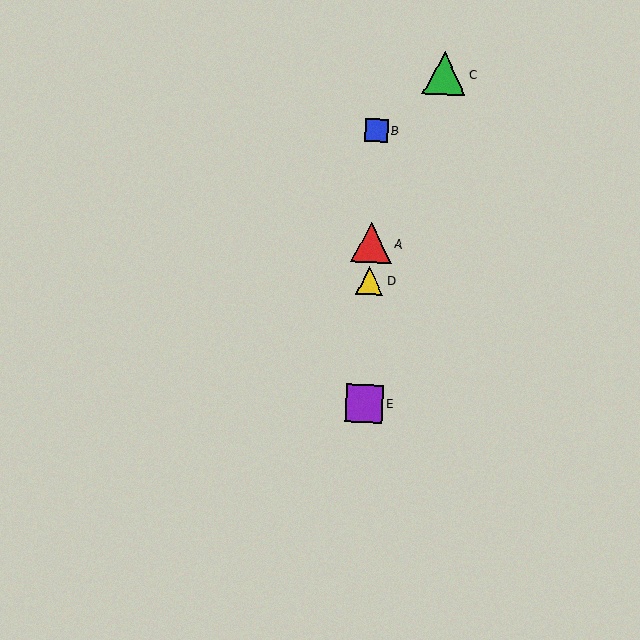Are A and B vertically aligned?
Yes, both are at x≈371.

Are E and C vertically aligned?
No, E is at x≈364 and C is at x≈444.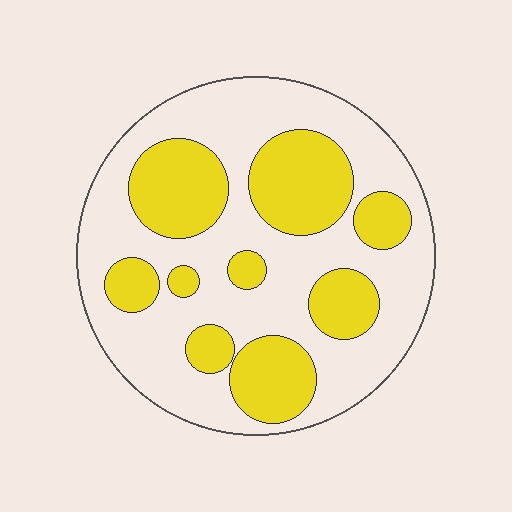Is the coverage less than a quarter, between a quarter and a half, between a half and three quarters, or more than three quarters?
Between a quarter and a half.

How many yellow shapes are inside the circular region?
9.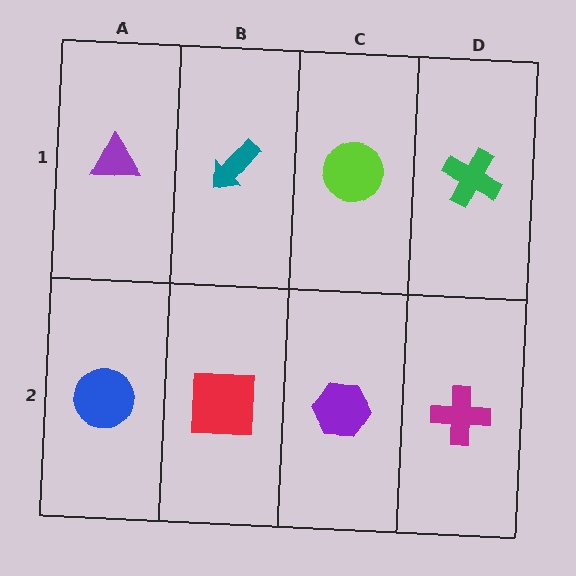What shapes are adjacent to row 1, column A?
A blue circle (row 2, column A), a teal arrow (row 1, column B).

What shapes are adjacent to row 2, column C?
A lime circle (row 1, column C), a red square (row 2, column B), a magenta cross (row 2, column D).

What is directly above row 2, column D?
A green cross.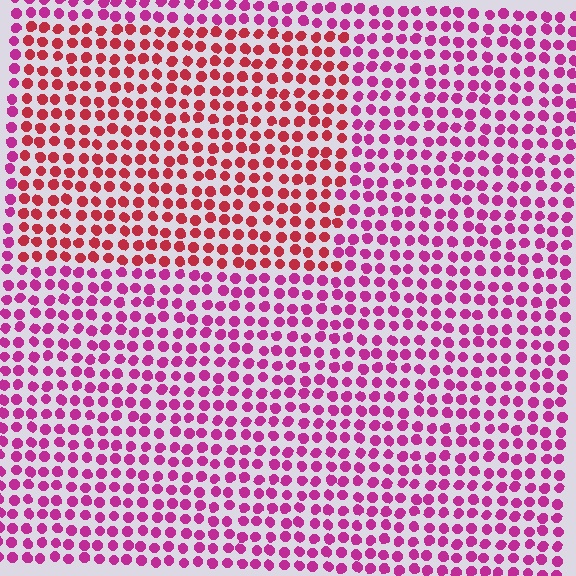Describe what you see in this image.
The image is filled with small magenta elements in a uniform arrangement. A rectangle-shaped region is visible where the elements are tinted to a slightly different hue, forming a subtle color boundary.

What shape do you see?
I see a rectangle.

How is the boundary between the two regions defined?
The boundary is defined purely by a slight shift in hue (about 34 degrees). Spacing, size, and orientation are identical on both sides.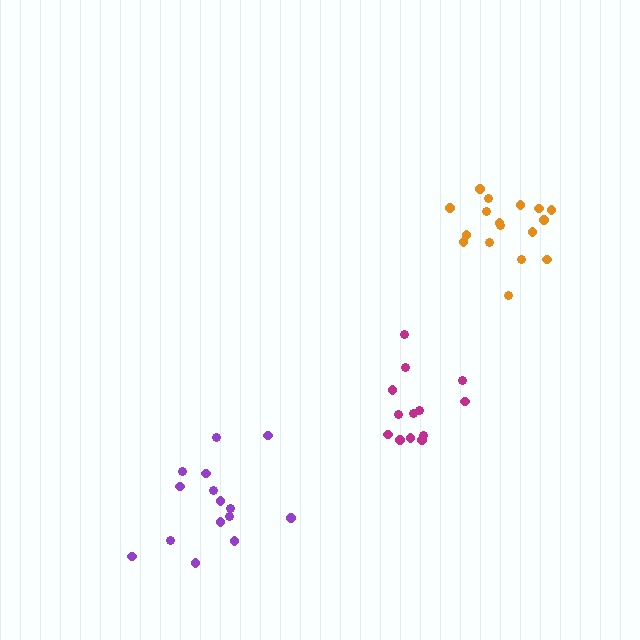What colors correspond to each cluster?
The clusters are colored: orange, magenta, purple.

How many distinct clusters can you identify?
There are 3 distinct clusters.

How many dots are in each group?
Group 1: 17 dots, Group 2: 13 dots, Group 3: 15 dots (45 total).